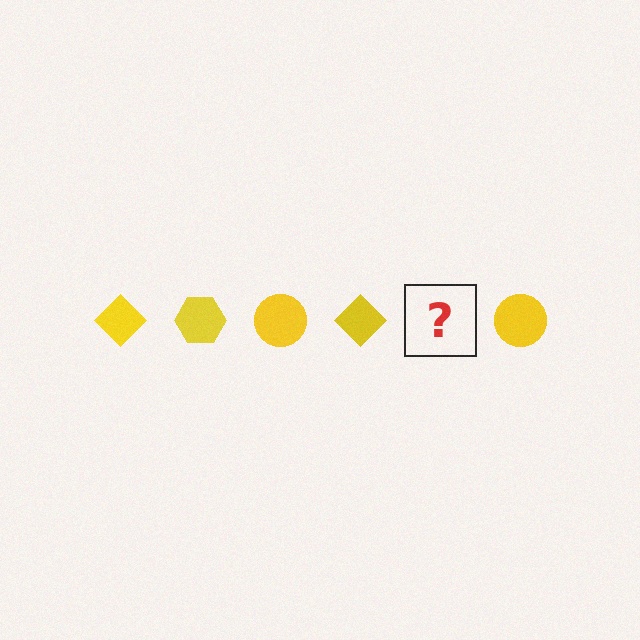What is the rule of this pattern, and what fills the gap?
The rule is that the pattern cycles through diamond, hexagon, circle shapes in yellow. The gap should be filled with a yellow hexagon.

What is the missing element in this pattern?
The missing element is a yellow hexagon.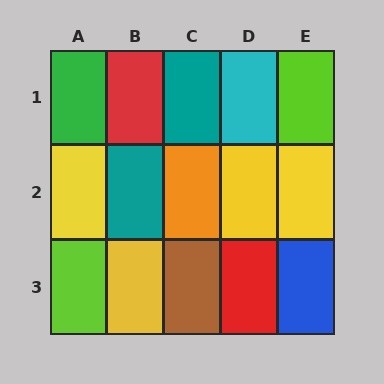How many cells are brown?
1 cell is brown.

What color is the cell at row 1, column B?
Red.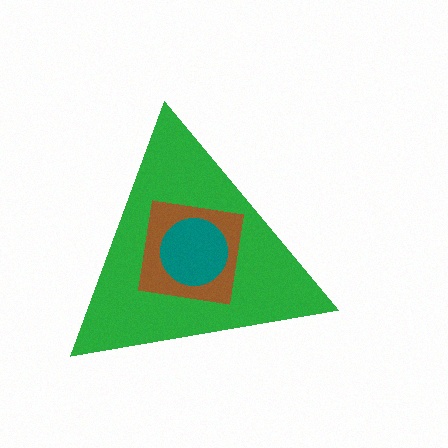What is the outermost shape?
The green triangle.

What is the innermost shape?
The teal circle.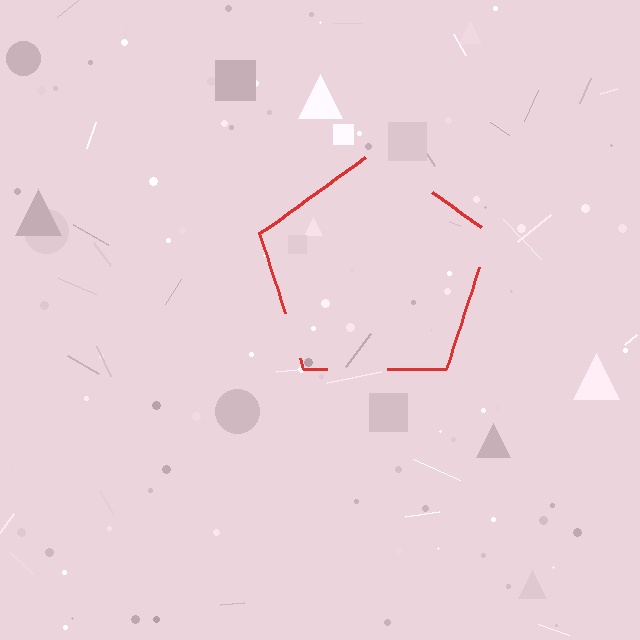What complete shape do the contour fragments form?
The contour fragments form a pentagon.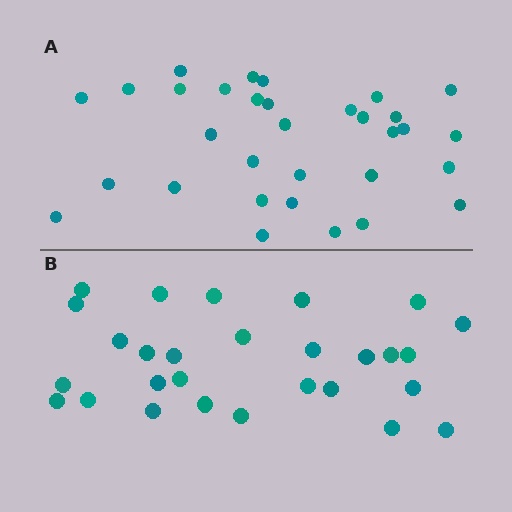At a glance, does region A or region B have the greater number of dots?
Region A (the top region) has more dots.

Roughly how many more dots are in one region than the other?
Region A has about 4 more dots than region B.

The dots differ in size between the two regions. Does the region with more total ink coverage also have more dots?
No. Region B has more total ink coverage because its dots are larger, but region A actually contains more individual dots. Total area can be misleading — the number of items is what matters here.